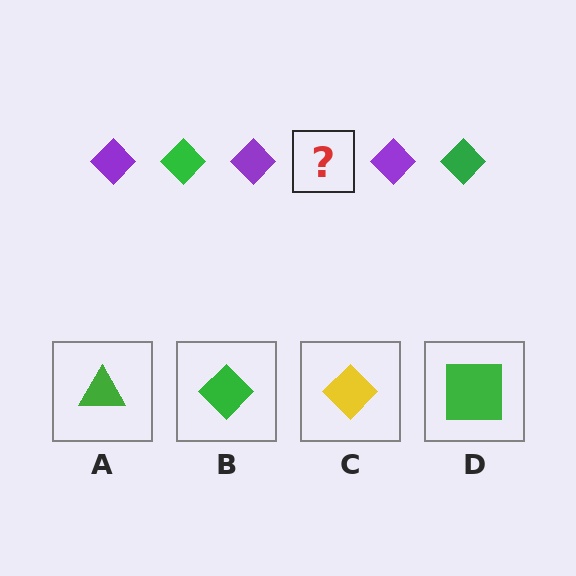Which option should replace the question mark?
Option B.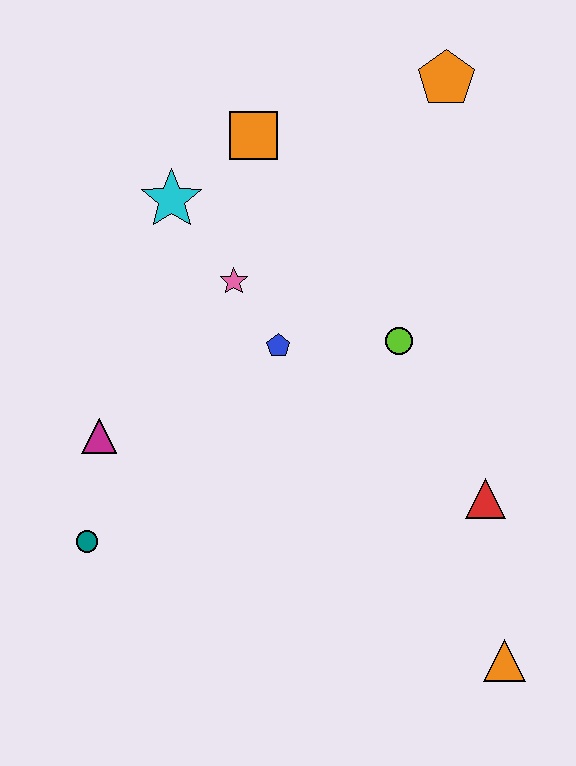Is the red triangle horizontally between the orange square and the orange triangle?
Yes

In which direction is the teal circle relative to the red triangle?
The teal circle is to the left of the red triangle.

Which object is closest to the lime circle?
The blue pentagon is closest to the lime circle.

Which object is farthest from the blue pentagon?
The orange triangle is farthest from the blue pentagon.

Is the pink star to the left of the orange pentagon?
Yes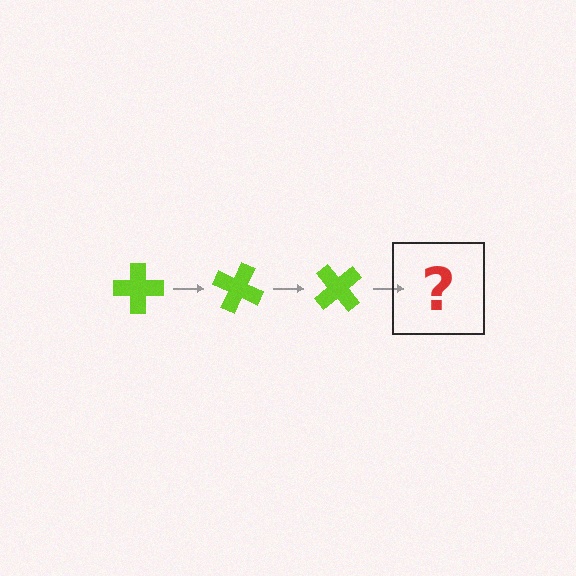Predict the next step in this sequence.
The next step is a lime cross rotated 75 degrees.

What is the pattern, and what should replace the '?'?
The pattern is that the cross rotates 25 degrees each step. The '?' should be a lime cross rotated 75 degrees.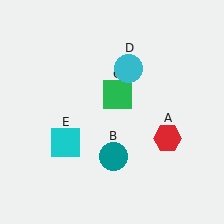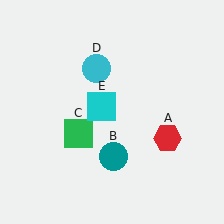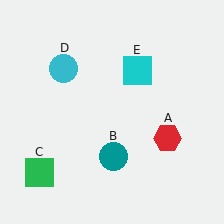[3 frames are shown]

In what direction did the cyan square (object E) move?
The cyan square (object E) moved up and to the right.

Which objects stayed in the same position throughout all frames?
Red hexagon (object A) and teal circle (object B) remained stationary.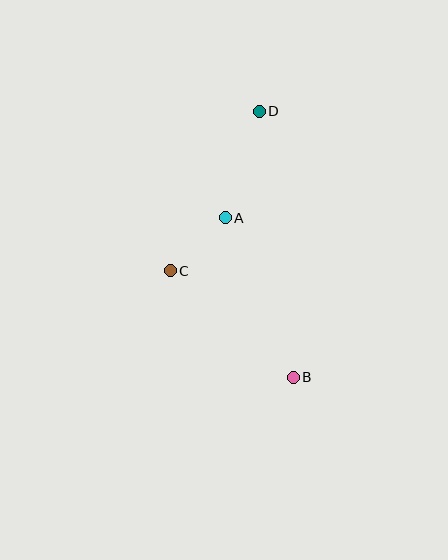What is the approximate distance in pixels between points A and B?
The distance between A and B is approximately 173 pixels.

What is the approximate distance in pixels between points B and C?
The distance between B and C is approximately 163 pixels.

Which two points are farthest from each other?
Points B and D are farthest from each other.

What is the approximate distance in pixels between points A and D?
The distance between A and D is approximately 112 pixels.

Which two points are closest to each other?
Points A and C are closest to each other.